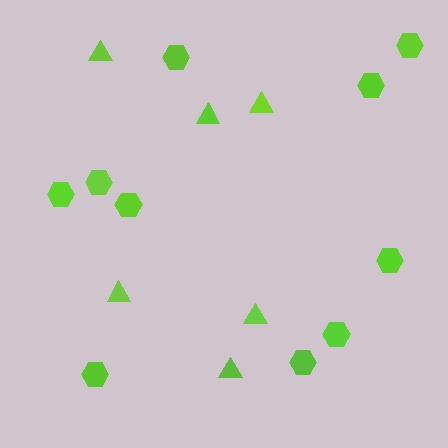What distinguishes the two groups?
There are 2 groups: one group of triangles (6) and one group of hexagons (10).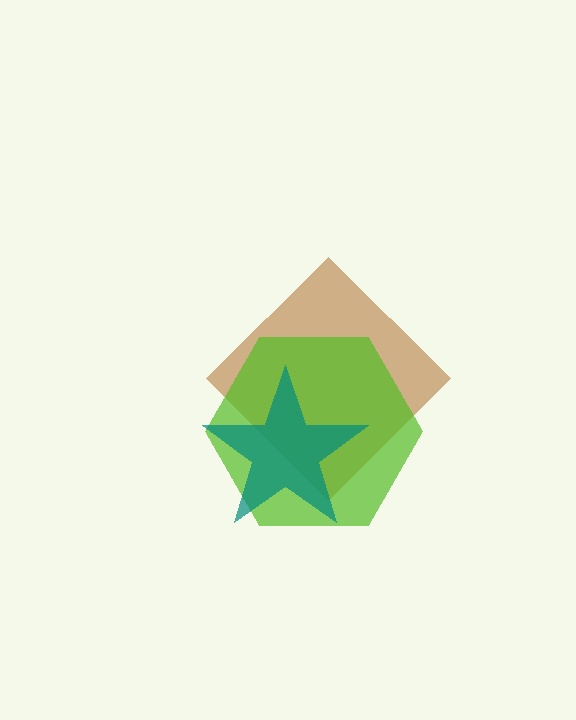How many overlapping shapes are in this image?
There are 3 overlapping shapes in the image.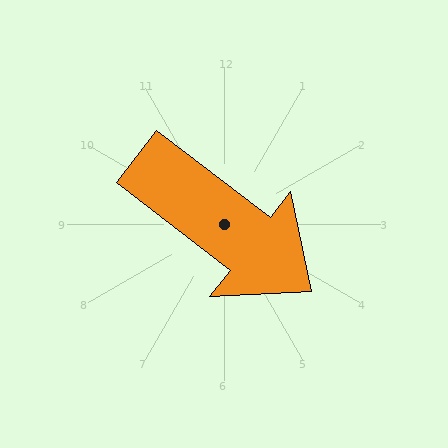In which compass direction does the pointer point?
Southeast.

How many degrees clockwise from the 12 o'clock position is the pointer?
Approximately 128 degrees.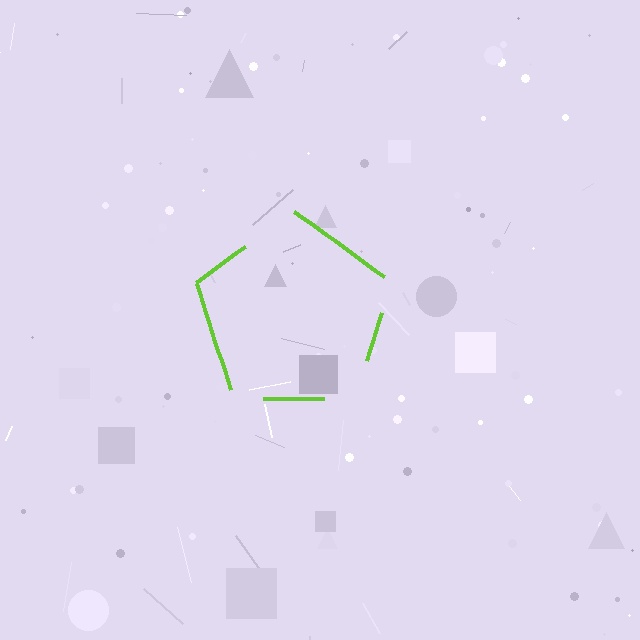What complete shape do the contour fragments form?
The contour fragments form a pentagon.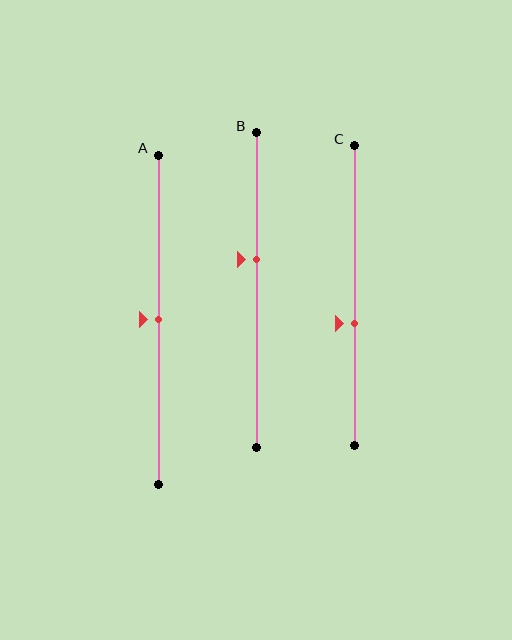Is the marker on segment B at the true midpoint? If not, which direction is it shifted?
No, the marker on segment B is shifted upward by about 10% of the segment length.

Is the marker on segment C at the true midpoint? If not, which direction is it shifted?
No, the marker on segment C is shifted downward by about 9% of the segment length.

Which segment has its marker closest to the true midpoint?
Segment A has its marker closest to the true midpoint.